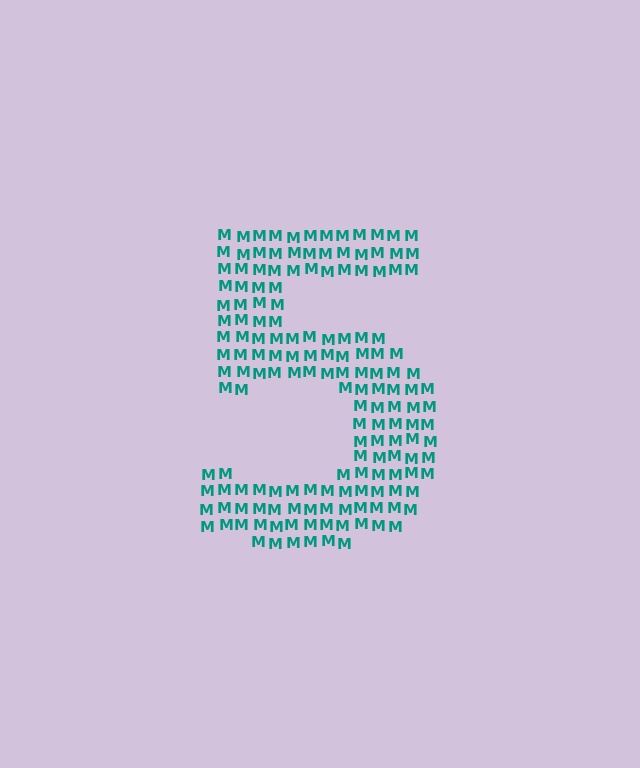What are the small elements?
The small elements are letter M's.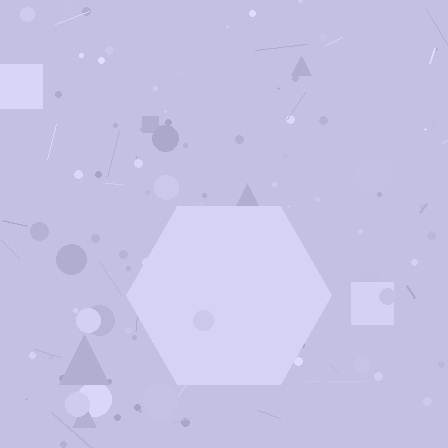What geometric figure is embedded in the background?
A hexagon is embedded in the background.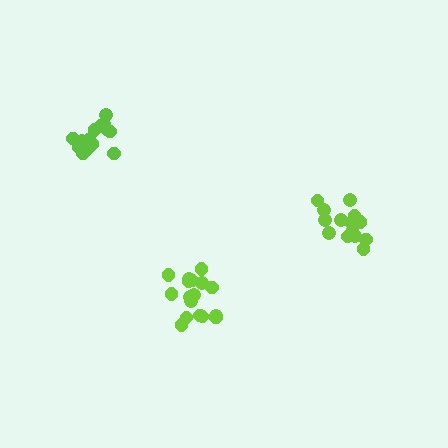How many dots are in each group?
Group 1: 17 dots, Group 2: 14 dots, Group 3: 16 dots (47 total).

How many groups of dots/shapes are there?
There are 3 groups.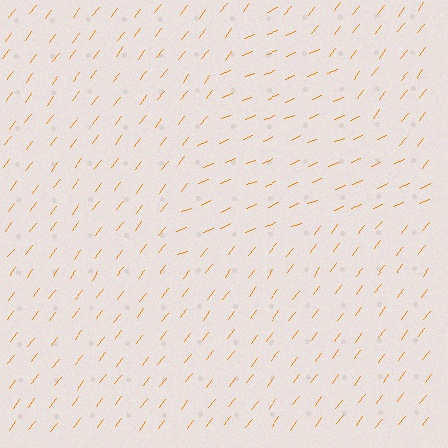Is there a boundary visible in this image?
Yes, there is a texture boundary formed by a change in line orientation.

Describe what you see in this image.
The image is filled with small orange line segments. A triangle region in the image has lines oriented differently from the surrounding lines, creating a visible texture boundary.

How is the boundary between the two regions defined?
The boundary is defined purely by a change in line orientation (approximately 30 degrees difference). All lines are the same color and thickness.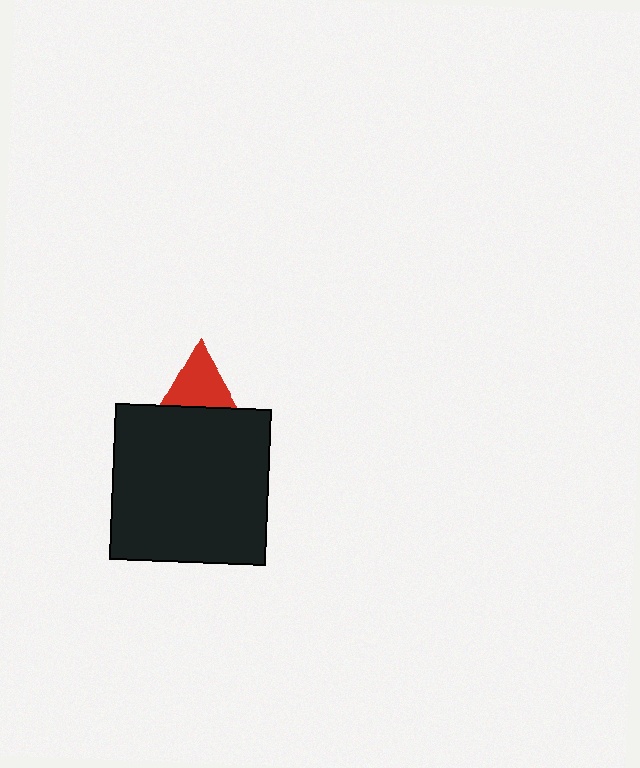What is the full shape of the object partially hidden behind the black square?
The partially hidden object is a red triangle.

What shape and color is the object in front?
The object in front is a black square.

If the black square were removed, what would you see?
You would see the complete red triangle.